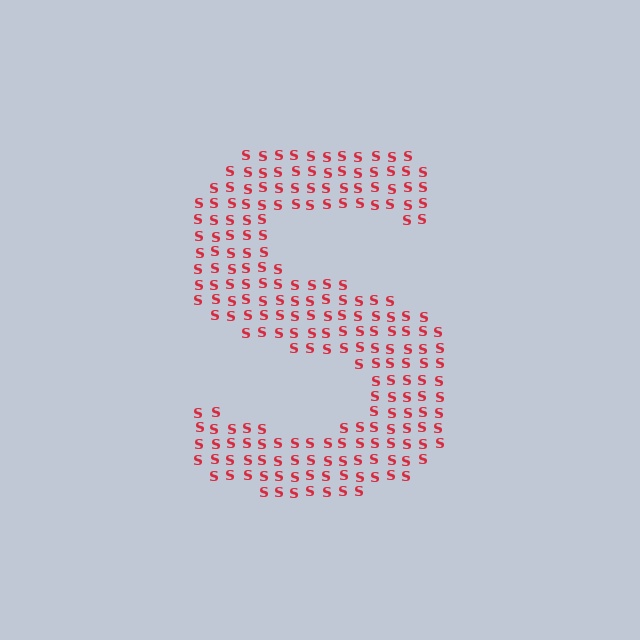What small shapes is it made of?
It is made of small letter S's.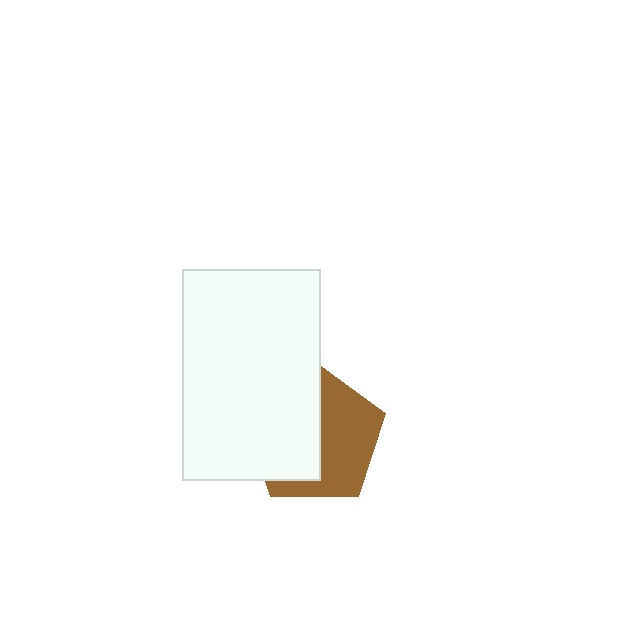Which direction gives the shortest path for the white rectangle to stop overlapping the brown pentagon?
Moving left gives the shortest separation.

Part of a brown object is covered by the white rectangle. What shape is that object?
It is a pentagon.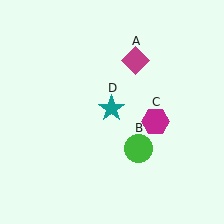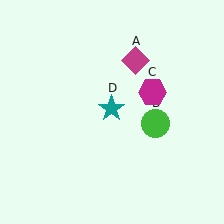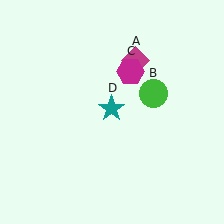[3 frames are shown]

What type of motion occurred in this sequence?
The green circle (object B), magenta hexagon (object C) rotated counterclockwise around the center of the scene.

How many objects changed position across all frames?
2 objects changed position: green circle (object B), magenta hexagon (object C).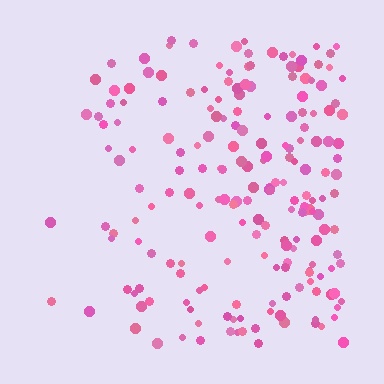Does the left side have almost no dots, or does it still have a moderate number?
Still a moderate number, just noticeably fewer than the right.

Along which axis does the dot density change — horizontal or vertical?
Horizontal.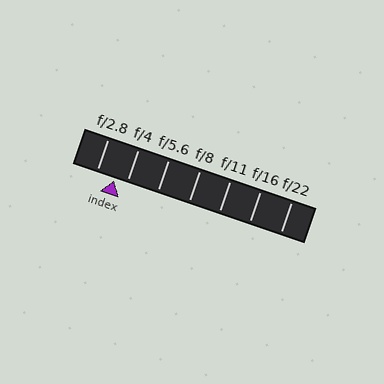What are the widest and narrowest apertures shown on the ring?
The widest aperture shown is f/2.8 and the narrowest is f/22.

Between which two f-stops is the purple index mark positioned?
The index mark is between f/2.8 and f/4.